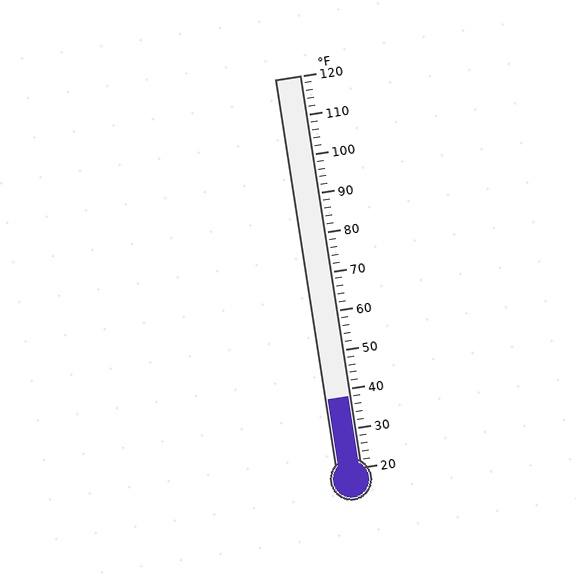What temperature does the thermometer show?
The thermometer shows approximately 38°F.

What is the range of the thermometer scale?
The thermometer scale ranges from 20°F to 120°F.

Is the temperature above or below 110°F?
The temperature is below 110°F.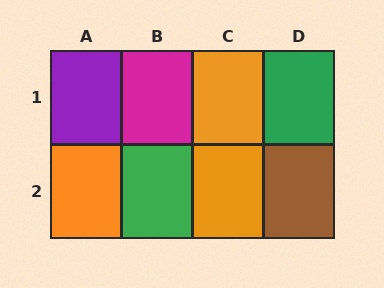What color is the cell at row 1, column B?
Magenta.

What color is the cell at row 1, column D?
Green.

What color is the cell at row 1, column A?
Purple.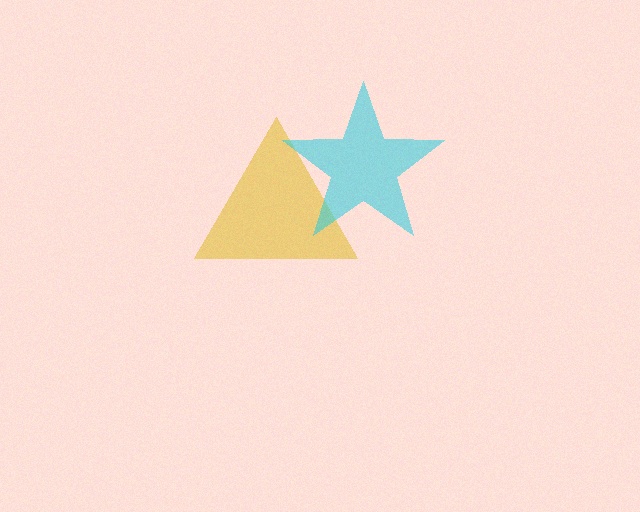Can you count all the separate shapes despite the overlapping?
Yes, there are 2 separate shapes.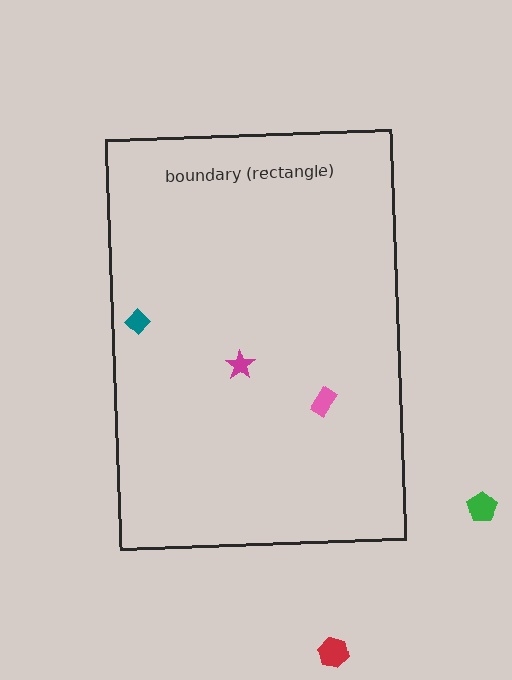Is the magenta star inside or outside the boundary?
Inside.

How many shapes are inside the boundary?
3 inside, 2 outside.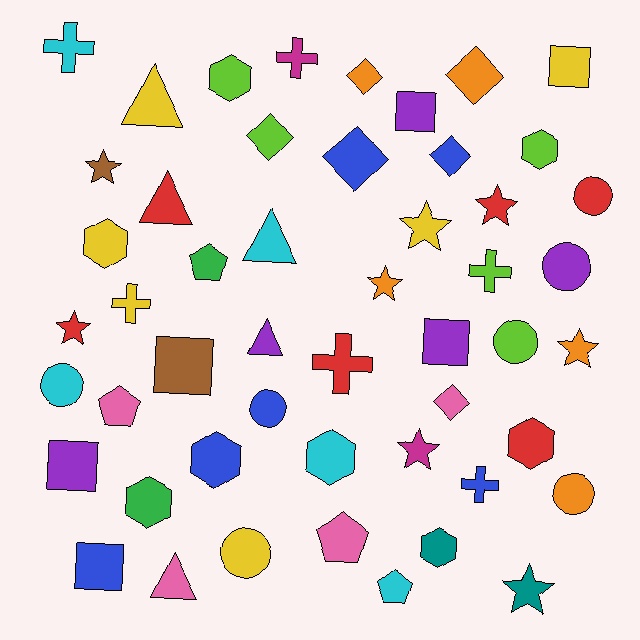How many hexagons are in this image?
There are 8 hexagons.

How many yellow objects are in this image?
There are 6 yellow objects.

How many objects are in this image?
There are 50 objects.